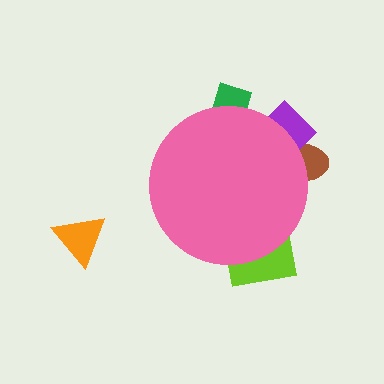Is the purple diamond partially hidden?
Yes, the purple diamond is partially hidden behind the pink circle.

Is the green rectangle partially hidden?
Yes, the green rectangle is partially hidden behind the pink circle.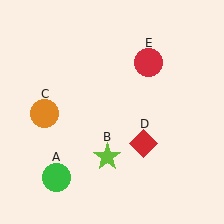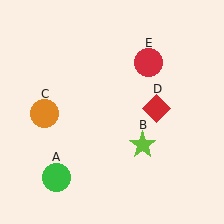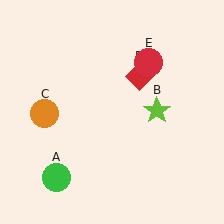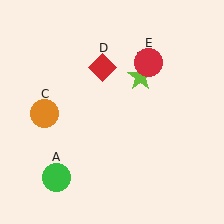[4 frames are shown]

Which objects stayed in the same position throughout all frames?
Green circle (object A) and orange circle (object C) and red circle (object E) remained stationary.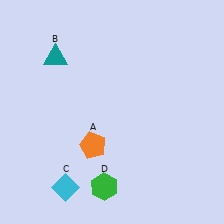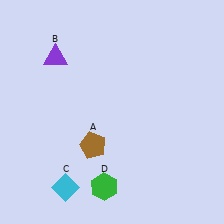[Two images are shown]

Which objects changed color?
A changed from orange to brown. B changed from teal to purple.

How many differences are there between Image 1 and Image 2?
There are 2 differences between the two images.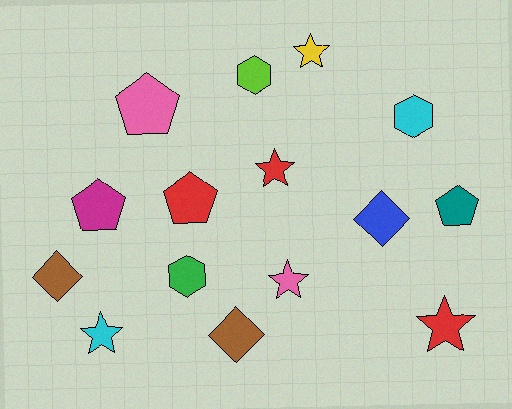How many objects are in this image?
There are 15 objects.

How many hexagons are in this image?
There are 3 hexagons.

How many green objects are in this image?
There is 1 green object.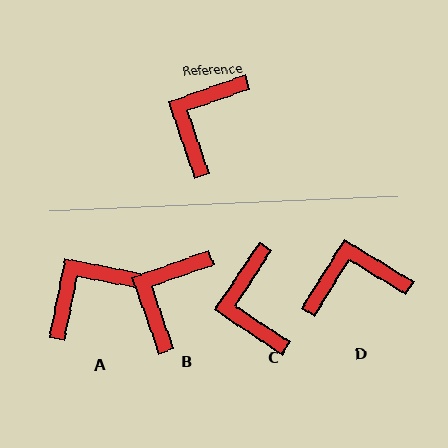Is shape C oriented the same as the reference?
No, it is off by about 37 degrees.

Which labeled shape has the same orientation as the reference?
B.